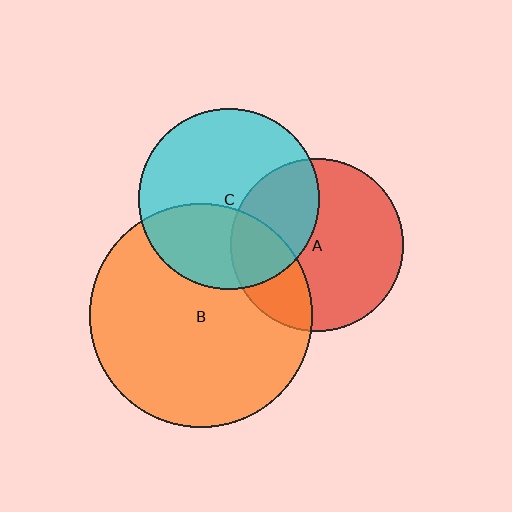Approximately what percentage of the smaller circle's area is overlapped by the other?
Approximately 35%.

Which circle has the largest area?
Circle B (orange).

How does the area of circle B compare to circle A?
Approximately 1.7 times.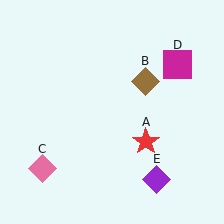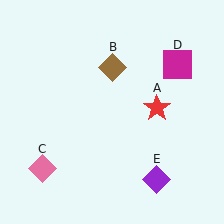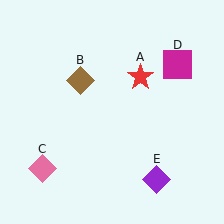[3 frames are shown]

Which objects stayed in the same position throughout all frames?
Pink diamond (object C) and magenta square (object D) and purple diamond (object E) remained stationary.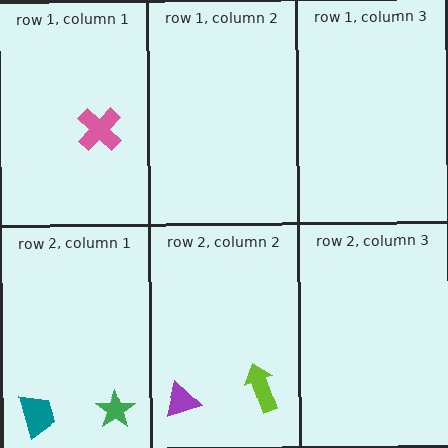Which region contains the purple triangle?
The row 2, column 2 region.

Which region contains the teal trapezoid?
The row 2, column 1 region.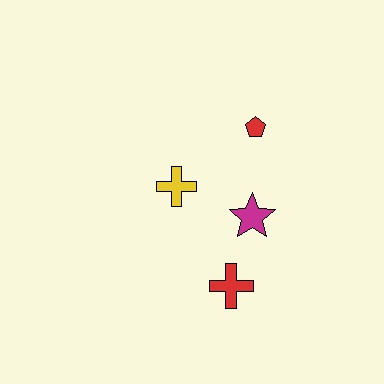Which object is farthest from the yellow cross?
The red cross is farthest from the yellow cross.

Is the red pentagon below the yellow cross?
No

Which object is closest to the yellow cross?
The magenta star is closest to the yellow cross.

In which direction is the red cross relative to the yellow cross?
The red cross is below the yellow cross.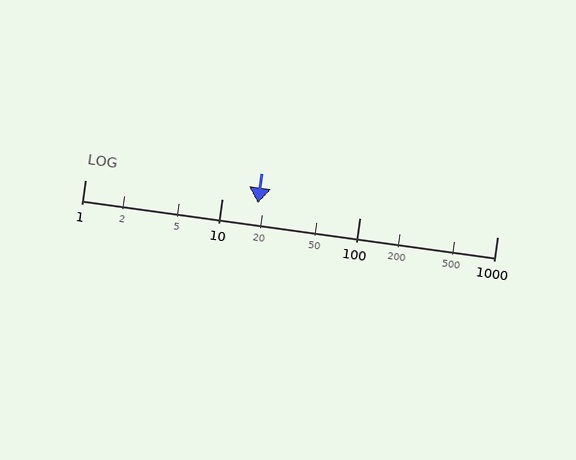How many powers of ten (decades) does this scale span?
The scale spans 3 decades, from 1 to 1000.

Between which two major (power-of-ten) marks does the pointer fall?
The pointer is between 10 and 100.